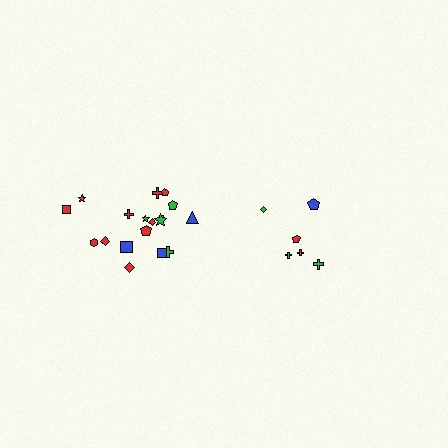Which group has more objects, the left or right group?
The left group.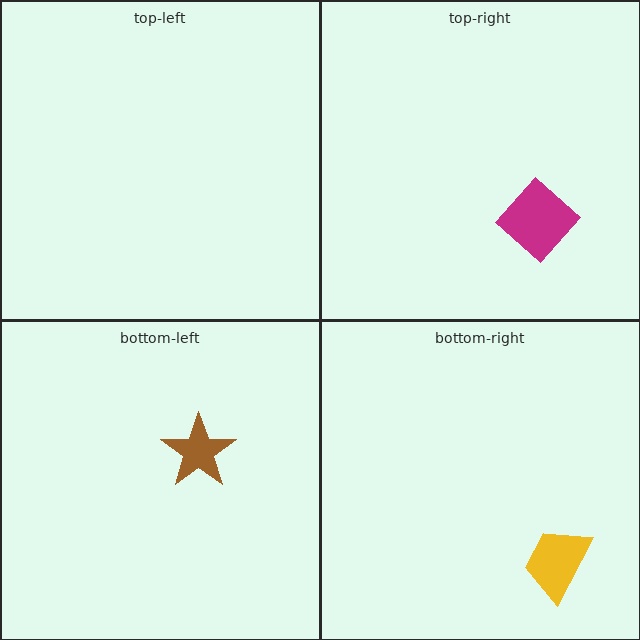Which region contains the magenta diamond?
The top-right region.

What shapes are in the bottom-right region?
The yellow trapezoid.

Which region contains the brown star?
The bottom-left region.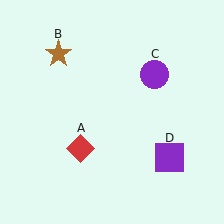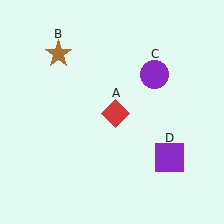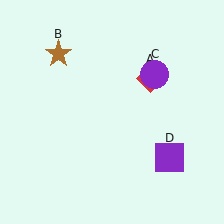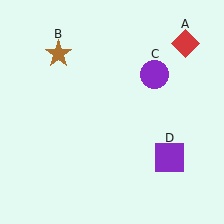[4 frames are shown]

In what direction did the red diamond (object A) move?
The red diamond (object A) moved up and to the right.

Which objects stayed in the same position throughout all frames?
Brown star (object B) and purple circle (object C) and purple square (object D) remained stationary.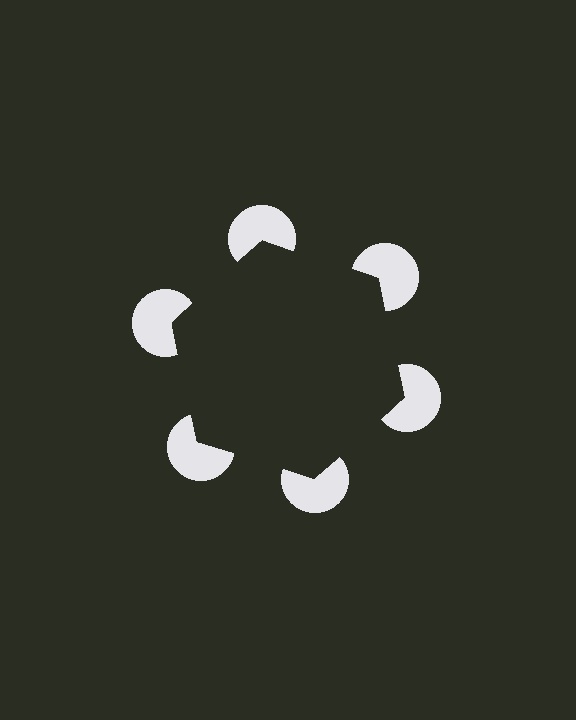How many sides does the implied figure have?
6 sides.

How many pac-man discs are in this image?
There are 6 — one at each vertex of the illusory hexagon.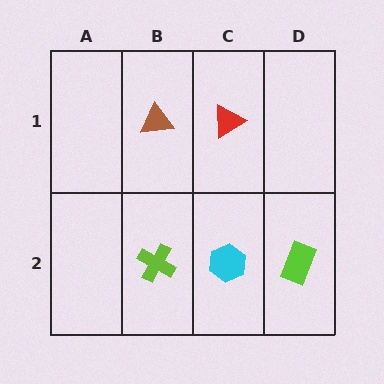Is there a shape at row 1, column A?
No, that cell is empty.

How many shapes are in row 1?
2 shapes.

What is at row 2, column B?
A lime cross.